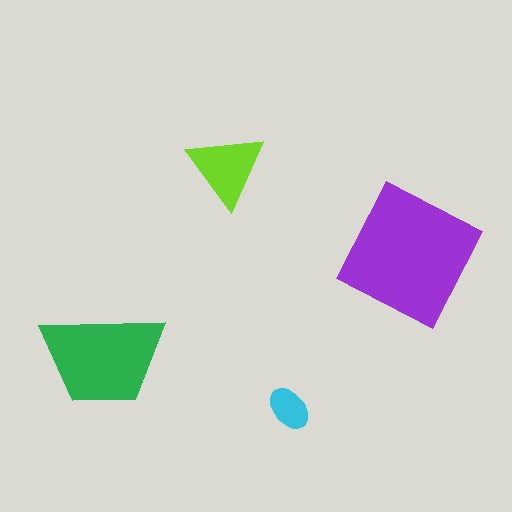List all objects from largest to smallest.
The purple square, the green trapezoid, the lime triangle, the cyan ellipse.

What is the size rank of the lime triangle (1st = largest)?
3rd.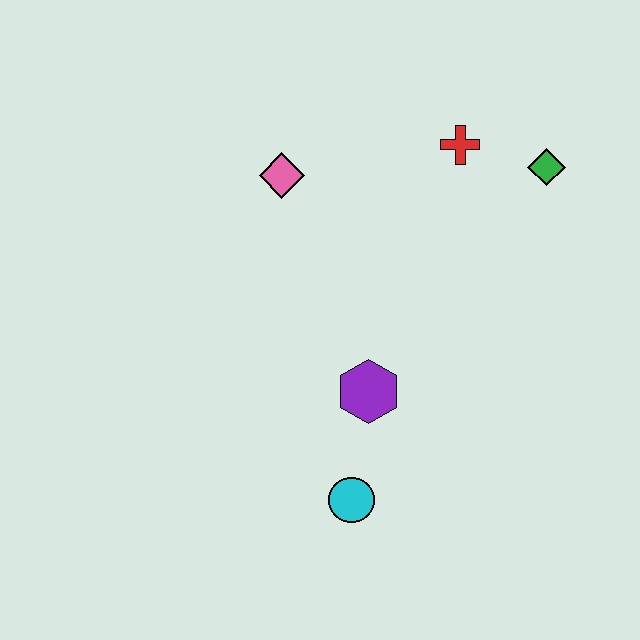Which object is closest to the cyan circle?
The purple hexagon is closest to the cyan circle.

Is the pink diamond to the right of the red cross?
No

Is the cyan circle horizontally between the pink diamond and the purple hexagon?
Yes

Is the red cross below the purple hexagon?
No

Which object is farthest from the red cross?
The cyan circle is farthest from the red cross.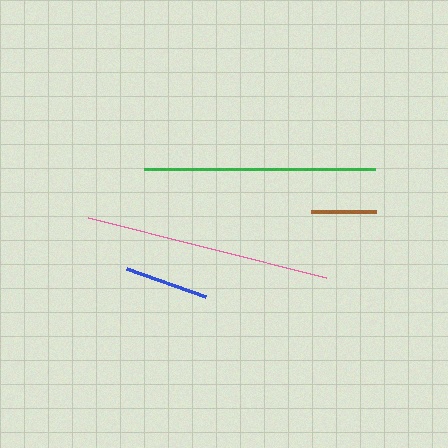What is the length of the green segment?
The green segment is approximately 232 pixels long.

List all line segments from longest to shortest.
From longest to shortest: pink, green, blue, brown.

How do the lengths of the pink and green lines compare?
The pink and green lines are approximately the same length.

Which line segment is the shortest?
The brown line is the shortest at approximately 65 pixels.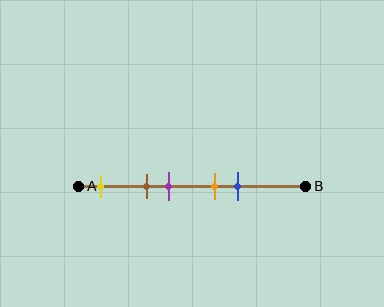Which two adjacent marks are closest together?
The orange and blue marks are the closest adjacent pair.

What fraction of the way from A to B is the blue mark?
The blue mark is approximately 70% (0.7) of the way from A to B.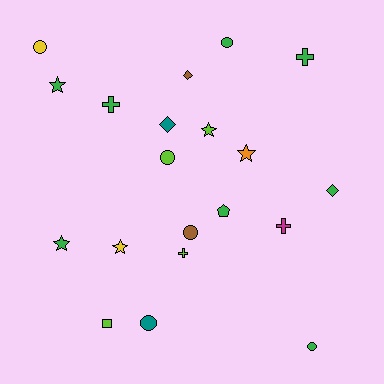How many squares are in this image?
There is 1 square.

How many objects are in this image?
There are 20 objects.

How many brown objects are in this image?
There are 2 brown objects.